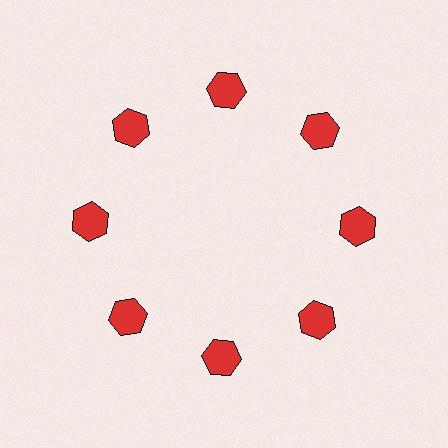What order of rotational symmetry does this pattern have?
This pattern has 8-fold rotational symmetry.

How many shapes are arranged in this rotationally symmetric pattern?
There are 8 shapes, arranged in 8 groups of 1.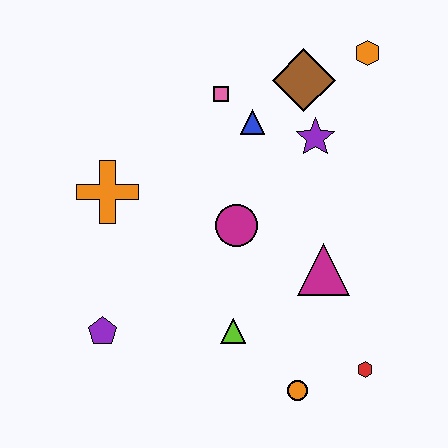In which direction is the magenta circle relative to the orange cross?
The magenta circle is to the right of the orange cross.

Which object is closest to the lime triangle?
The orange circle is closest to the lime triangle.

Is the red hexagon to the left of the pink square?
No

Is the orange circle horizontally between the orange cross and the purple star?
Yes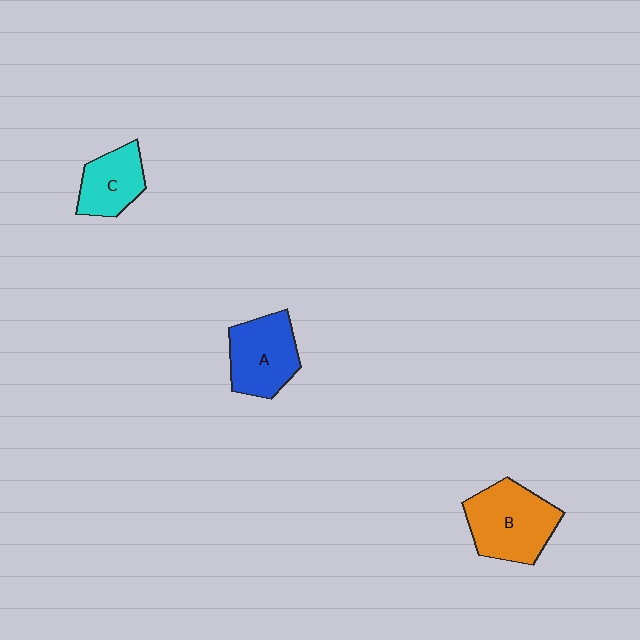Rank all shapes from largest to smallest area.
From largest to smallest: B (orange), A (blue), C (cyan).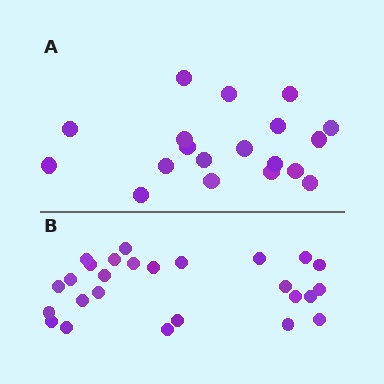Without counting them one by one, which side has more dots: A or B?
Region B (the bottom region) has more dots.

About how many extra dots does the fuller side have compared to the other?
Region B has roughly 8 or so more dots than region A.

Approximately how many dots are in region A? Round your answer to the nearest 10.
About 20 dots. (The exact count is 19, which rounds to 20.)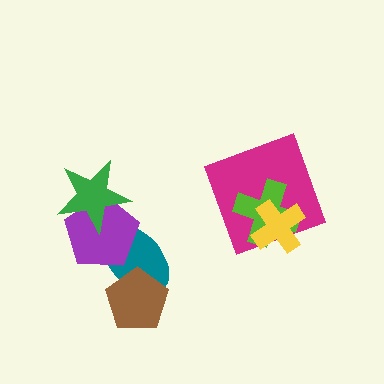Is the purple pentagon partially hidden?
Yes, it is partially covered by another shape.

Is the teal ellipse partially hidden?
Yes, it is partially covered by another shape.